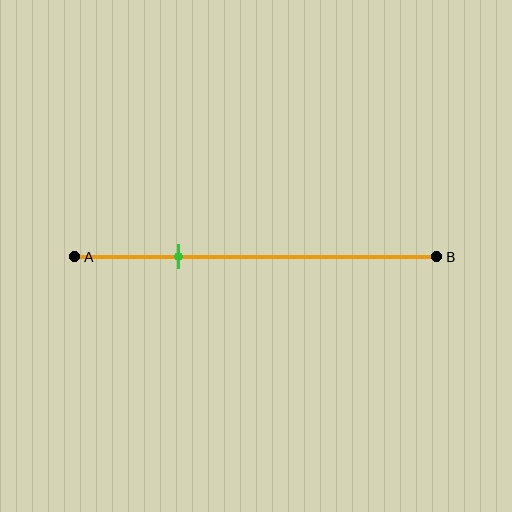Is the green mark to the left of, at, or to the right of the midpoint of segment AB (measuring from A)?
The green mark is to the left of the midpoint of segment AB.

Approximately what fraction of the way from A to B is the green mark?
The green mark is approximately 30% of the way from A to B.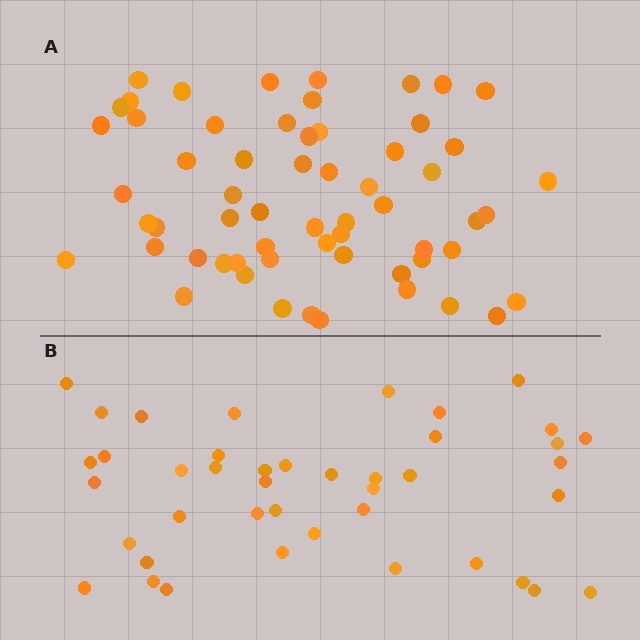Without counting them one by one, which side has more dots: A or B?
Region A (the top region) has more dots.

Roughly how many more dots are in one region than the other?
Region A has approximately 20 more dots than region B.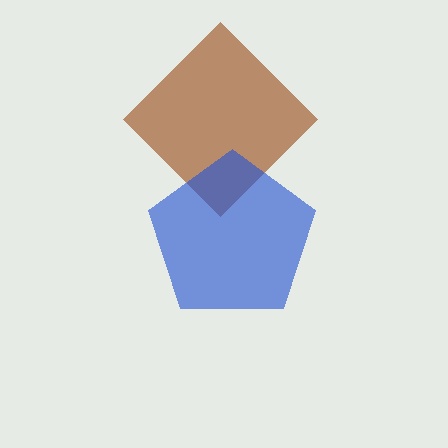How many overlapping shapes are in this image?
There are 2 overlapping shapes in the image.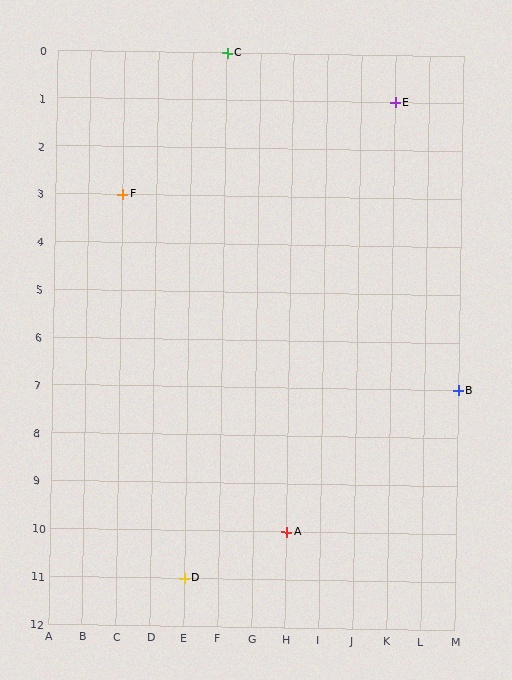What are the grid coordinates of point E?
Point E is at grid coordinates (K, 1).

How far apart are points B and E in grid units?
Points B and E are 2 columns and 6 rows apart (about 6.3 grid units diagonally).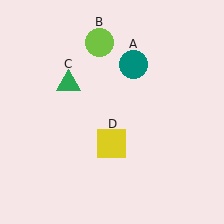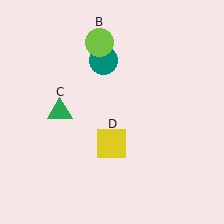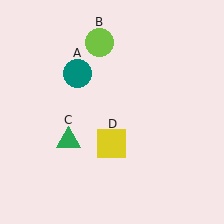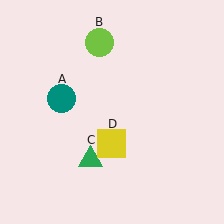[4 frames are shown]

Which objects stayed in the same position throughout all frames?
Lime circle (object B) and yellow square (object D) remained stationary.